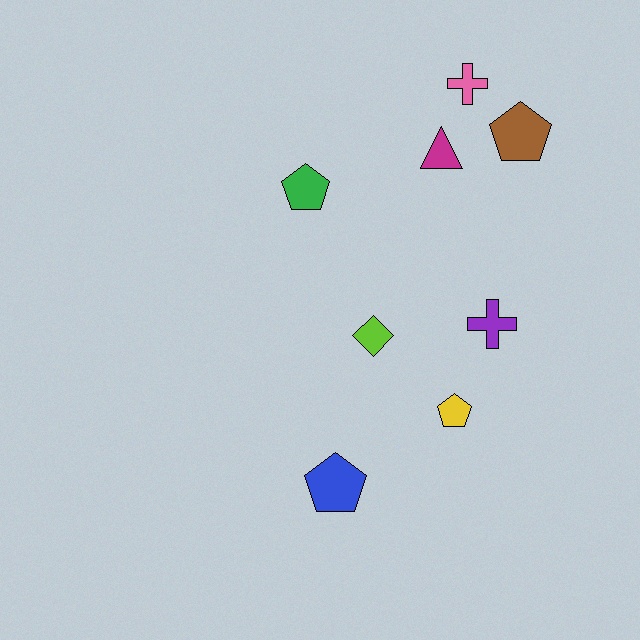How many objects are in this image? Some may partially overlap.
There are 8 objects.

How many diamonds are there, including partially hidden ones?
There is 1 diamond.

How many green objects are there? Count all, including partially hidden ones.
There is 1 green object.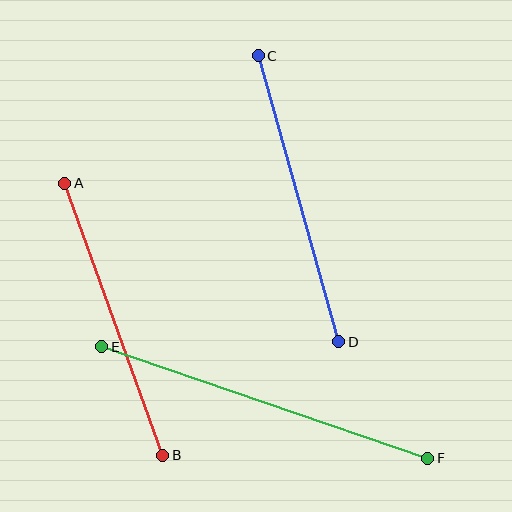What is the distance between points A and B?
The distance is approximately 289 pixels.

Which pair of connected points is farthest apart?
Points E and F are farthest apart.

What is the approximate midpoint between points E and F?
The midpoint is at approximately (265, 403) pixels.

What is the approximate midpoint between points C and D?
The midpoint is at approximately (299, 199) pixels.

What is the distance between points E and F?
The distance is approximately 344 pixels.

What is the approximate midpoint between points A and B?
The midpoint is at approximately (114, 319) pixels.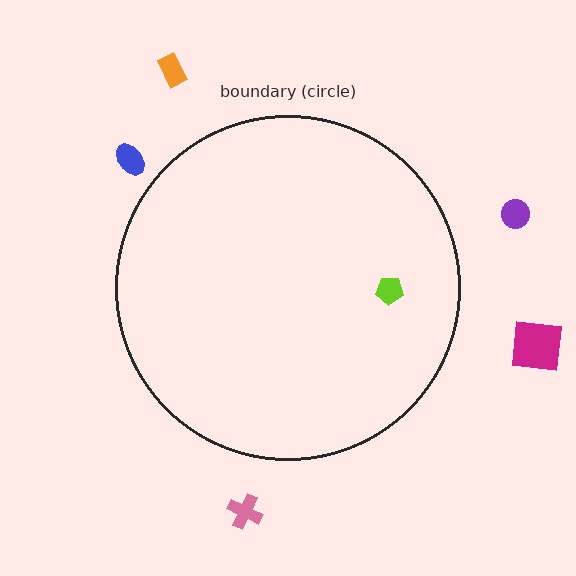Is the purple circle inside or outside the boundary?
Outside.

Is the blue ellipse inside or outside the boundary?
Outside.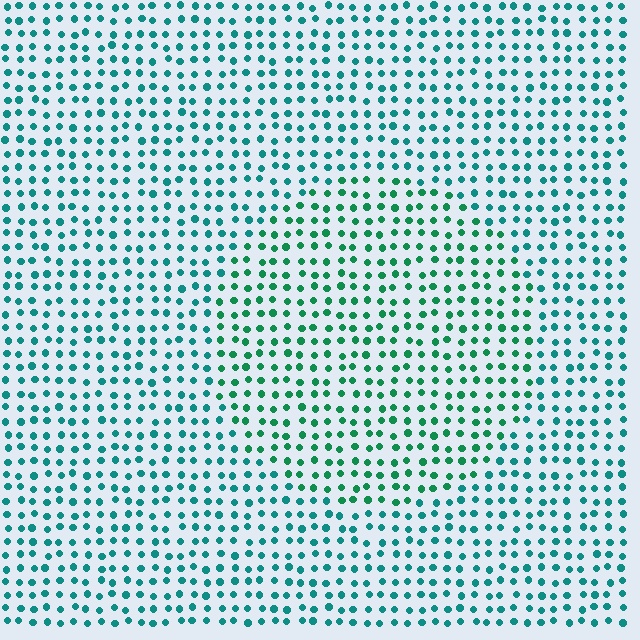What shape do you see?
I see a circle.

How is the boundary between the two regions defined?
The boundary is defined purely by a slight shift in hue (about 26 degrees). Spacing, size, and orientation are identical on both sides.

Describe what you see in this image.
The image is filled with small teal elements in a uniform arrangement. A circle-shaped region is visible where the elements are tinted to a slightly different hue, forming a subtle color boundary.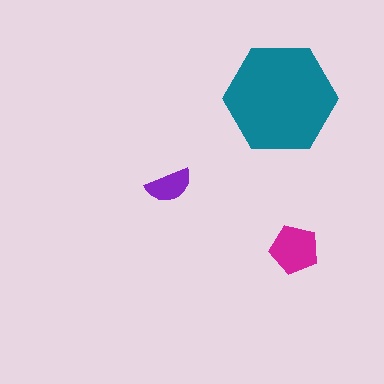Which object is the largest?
The teal hexagon.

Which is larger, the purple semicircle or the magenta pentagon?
The magenta pentagon.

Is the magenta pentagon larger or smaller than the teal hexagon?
Smaller.